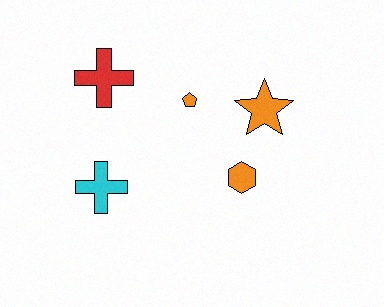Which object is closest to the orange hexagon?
The orange star is closest to the orange hexagon.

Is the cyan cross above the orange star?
No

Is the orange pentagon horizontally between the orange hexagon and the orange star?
No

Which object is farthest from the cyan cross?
The orange star is farthest from the cyan cross.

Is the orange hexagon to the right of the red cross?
Yes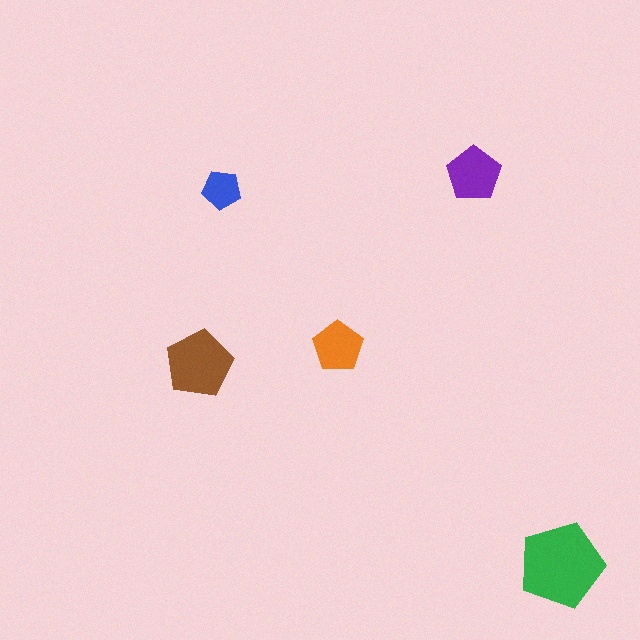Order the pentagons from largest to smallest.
the green one, the brown one, the purple one, the orange one, the blue one.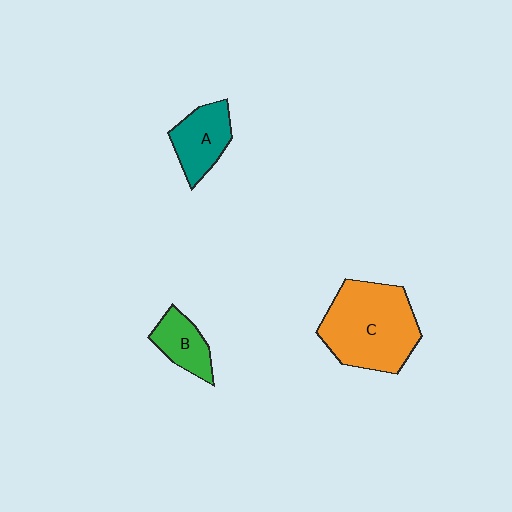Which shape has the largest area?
Shape C (orange).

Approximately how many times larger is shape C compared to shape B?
Approximately 2.7 times.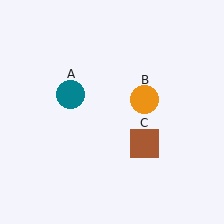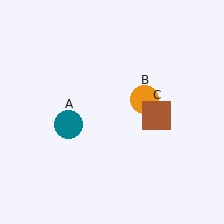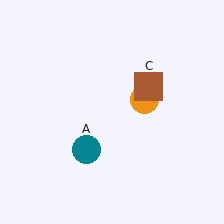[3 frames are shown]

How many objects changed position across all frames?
2 objects changed position: teal circle (object A), brown square (object C).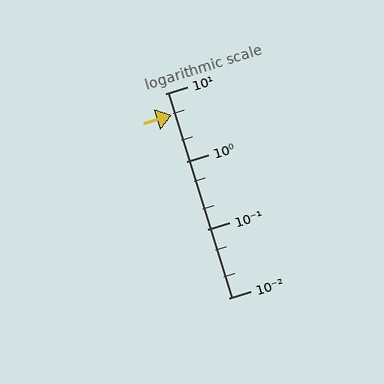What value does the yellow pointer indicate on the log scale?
The pointer indicates approximately 4.9.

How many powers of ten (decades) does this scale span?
The scale spans 3 decades, from 0.01 to 10.